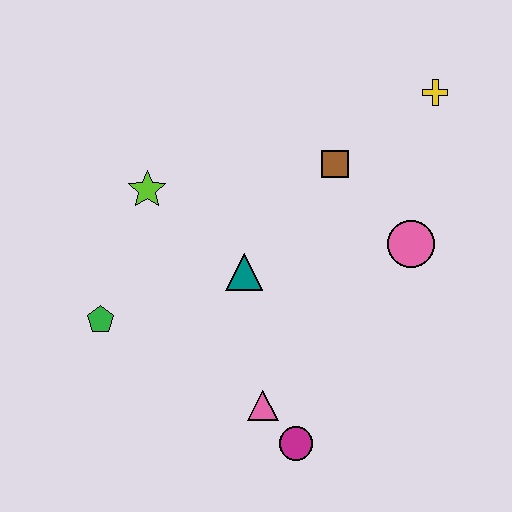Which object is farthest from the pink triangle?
The yellow cross is farthest from the pink triangle.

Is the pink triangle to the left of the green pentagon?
No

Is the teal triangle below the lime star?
Yes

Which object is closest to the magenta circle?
The pink triangle is closest to the magenta circle.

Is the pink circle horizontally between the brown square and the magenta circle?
No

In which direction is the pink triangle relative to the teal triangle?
The pink triangle is below the teal triangle.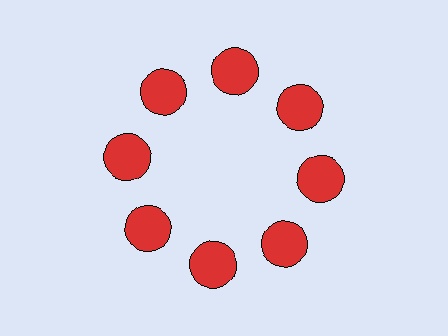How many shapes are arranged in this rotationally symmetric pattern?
There are 8 shapes, arranged in 8 groups of 1.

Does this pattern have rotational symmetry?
Yes, this pattern has 8-fold rotational symmetry. It looks the same after rotating 45 degrees around the center.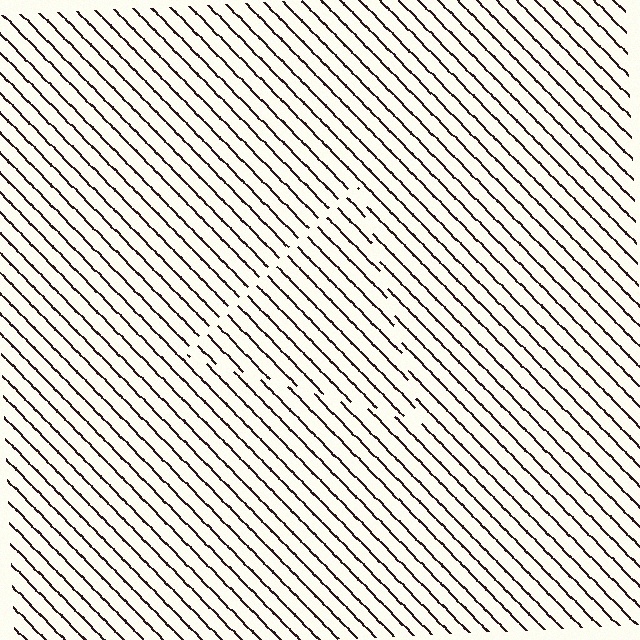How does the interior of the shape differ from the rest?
The interior of the shape contains the same grating, shifted by half a period — the contour is defined by the phase discontinuity where line-ends from the inner and outer gratings abut.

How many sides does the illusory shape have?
3 sides — the line-ends trace a triangle.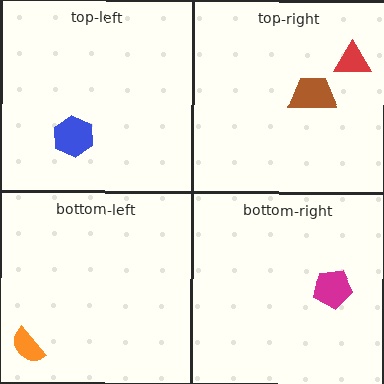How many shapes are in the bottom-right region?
1.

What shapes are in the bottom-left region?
The orange semicircle.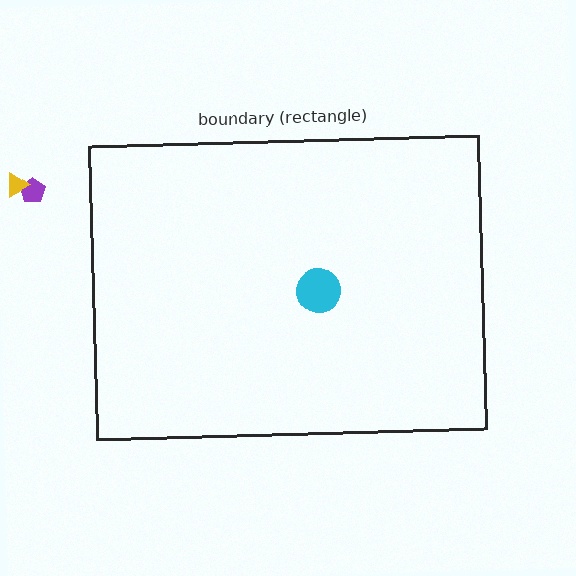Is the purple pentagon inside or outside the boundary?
Outside.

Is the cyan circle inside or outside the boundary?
Inside.